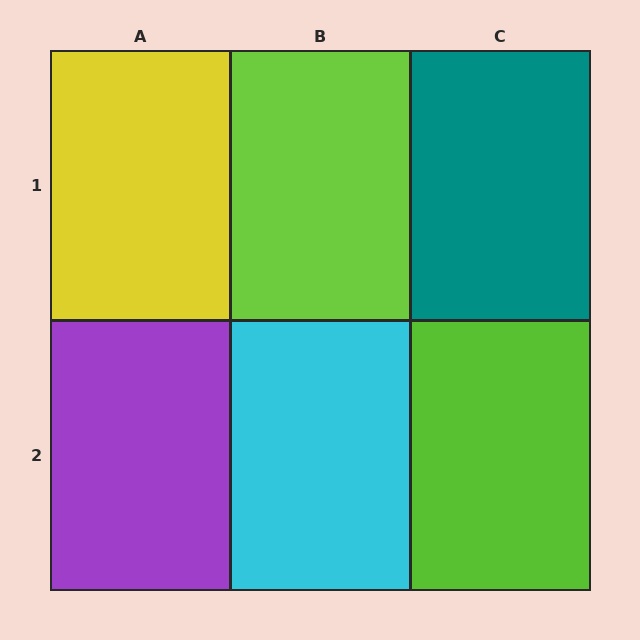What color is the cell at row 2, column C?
Lime.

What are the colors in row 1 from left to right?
Yellow, lime, teal.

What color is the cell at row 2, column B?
Cyan.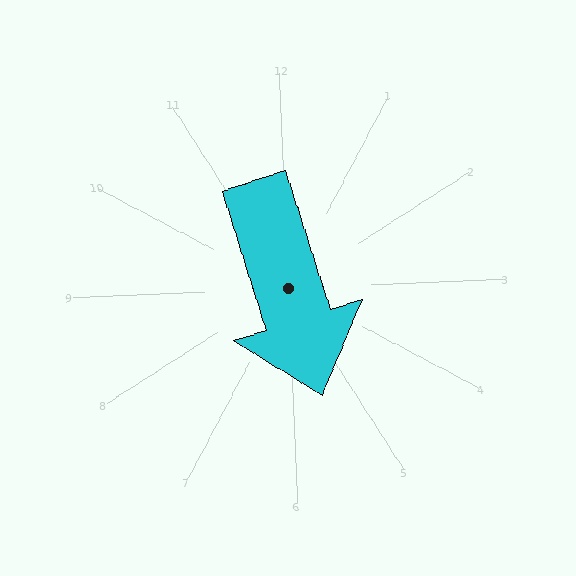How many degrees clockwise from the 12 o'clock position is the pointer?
Approximately 165 degrees.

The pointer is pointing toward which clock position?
Roughly 5 o'clock.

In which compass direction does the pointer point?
South.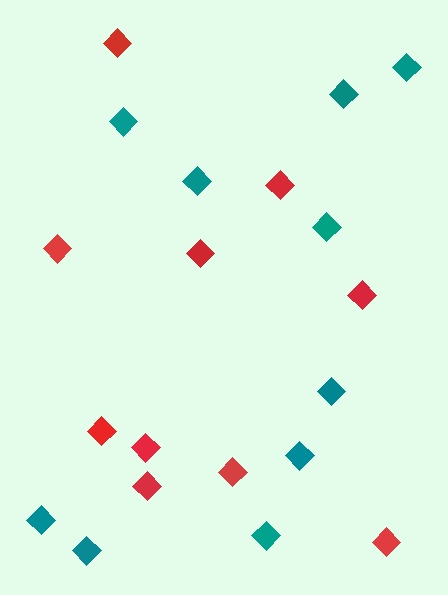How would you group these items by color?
There are 2 groups: one group of red diamonds (10) and one group of teal diamonds (10).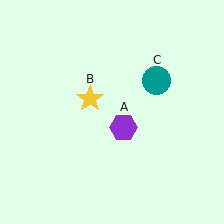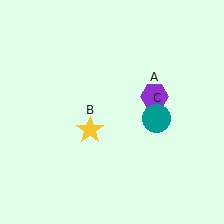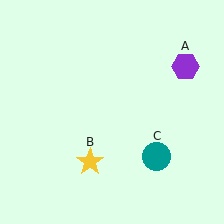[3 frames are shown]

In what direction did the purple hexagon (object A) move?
The purple hexagon (object A) moved up and to the right.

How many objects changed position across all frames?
3 objects changed position: purple hexagon (object A), yellow star (object B), teal circle (object C).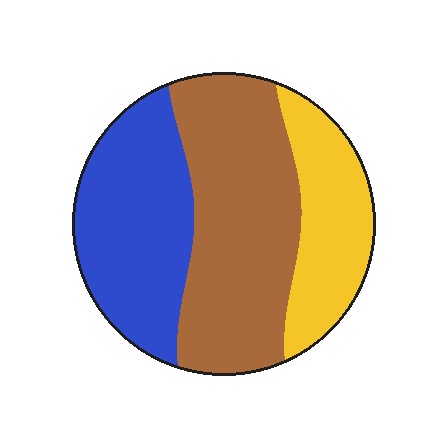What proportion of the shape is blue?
Blue covers about 35% of the shape.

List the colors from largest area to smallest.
From largest to smallest: brown, blue, yellow.